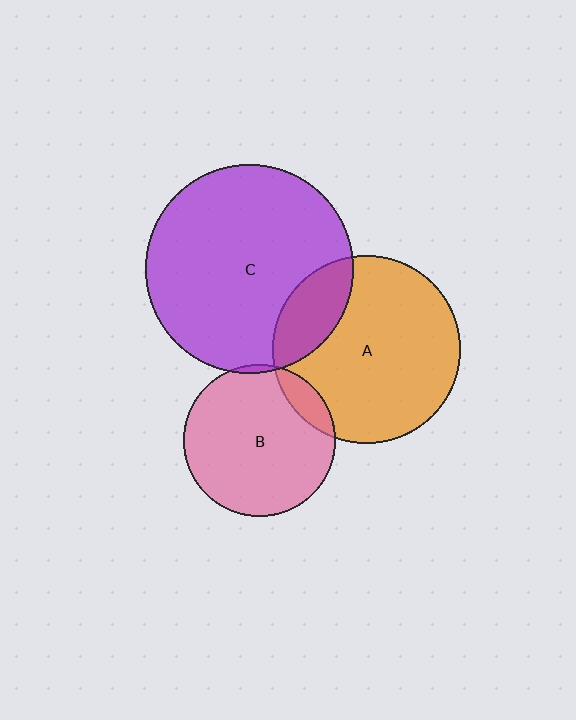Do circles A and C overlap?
Yes.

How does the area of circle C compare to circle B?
Approximately 1.9 times.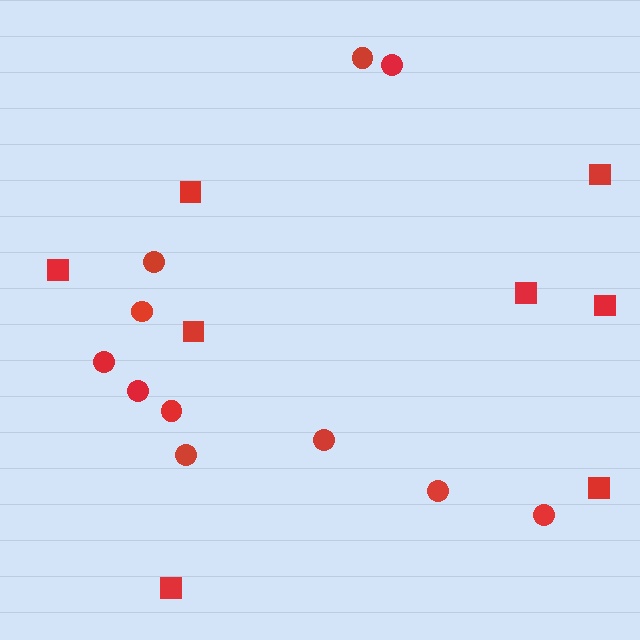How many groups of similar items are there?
There are 2 groups: one group of circles (11) and one group of squares (8).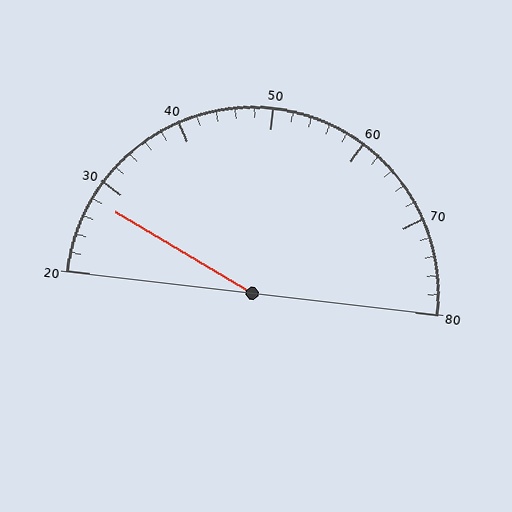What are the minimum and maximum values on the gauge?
The gauge ranges from 20 to 80.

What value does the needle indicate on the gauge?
The needle indicates approximately 28.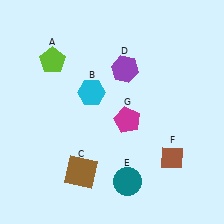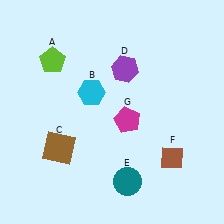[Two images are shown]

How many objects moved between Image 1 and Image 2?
1 object moved between the two images.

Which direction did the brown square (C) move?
The brown square (C) moved up.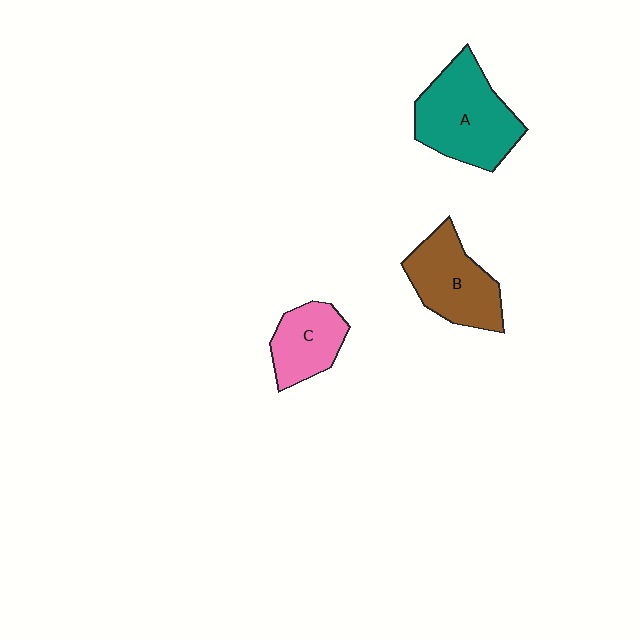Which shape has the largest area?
Shape A (teal).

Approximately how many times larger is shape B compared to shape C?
Approximately 1.4 times.